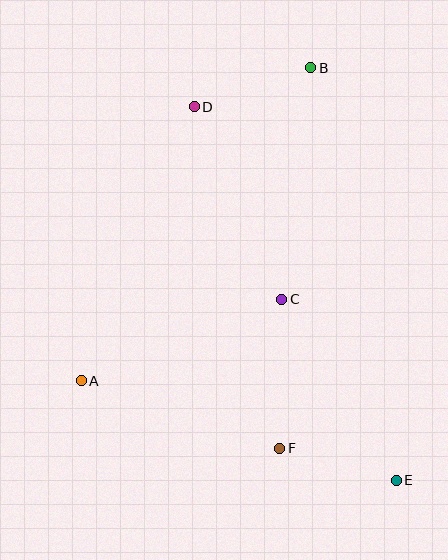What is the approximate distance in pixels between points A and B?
The distance between A and B is approximately 388 pixels.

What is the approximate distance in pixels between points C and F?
The distance between C and F is approximately 149 pixels.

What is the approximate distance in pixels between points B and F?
The distance between B and F is approximately 382 pixels.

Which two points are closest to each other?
Points E and F are closest to each other.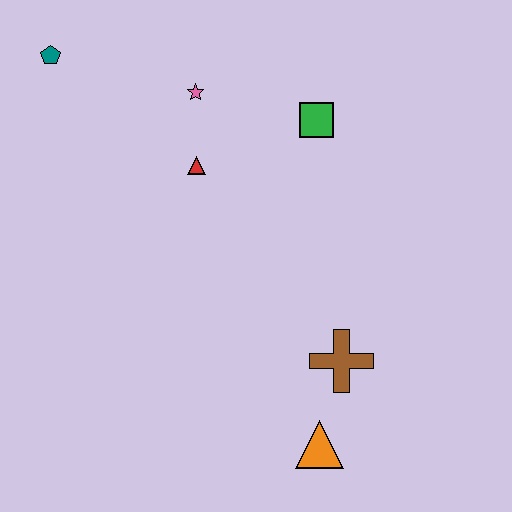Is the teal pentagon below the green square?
No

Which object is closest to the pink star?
The red triangle is closest to the pink star.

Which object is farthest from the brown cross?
The teal pentagon is farthest from the brown cross.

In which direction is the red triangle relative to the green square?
The red triangle is to the left of the green square.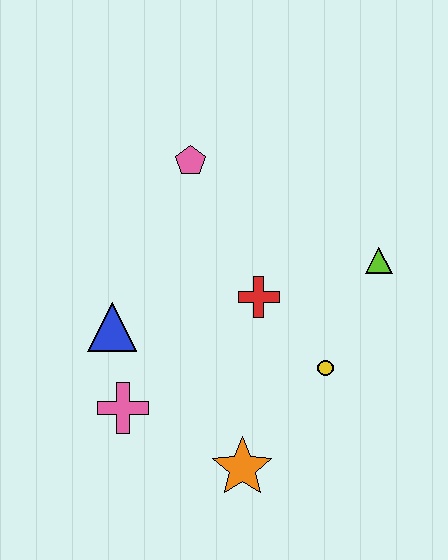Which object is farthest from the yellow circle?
The pink pentagon is farthest from the yellow circle.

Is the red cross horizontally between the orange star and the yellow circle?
Yes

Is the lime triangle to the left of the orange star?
No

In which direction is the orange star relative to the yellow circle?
The orange star is below the yellow circle.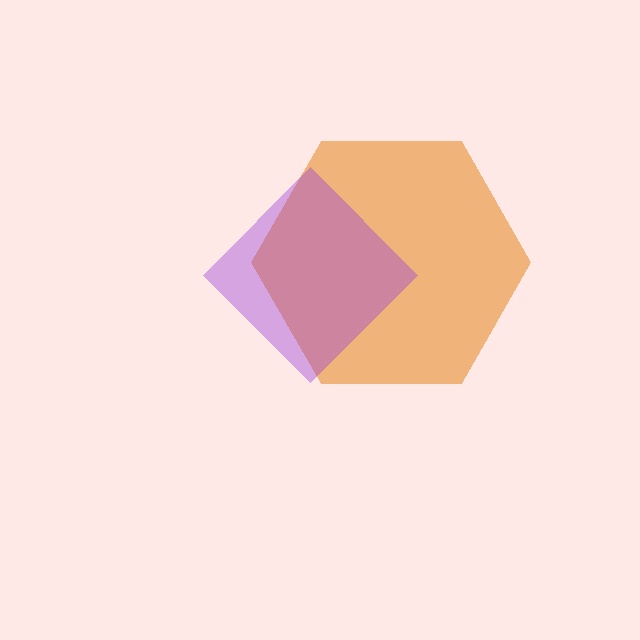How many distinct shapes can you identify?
There are 2 distinct shapes: an orange hexagon, a purple diamond.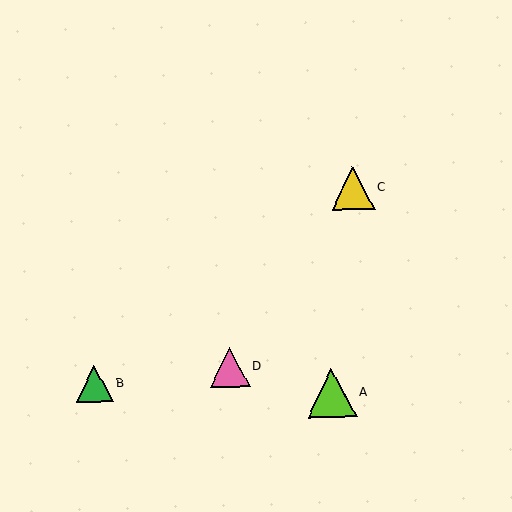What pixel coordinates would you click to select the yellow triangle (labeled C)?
Click at (353, 188) to select the yellow triangle C.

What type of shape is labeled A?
Shape A is a lime triangle.